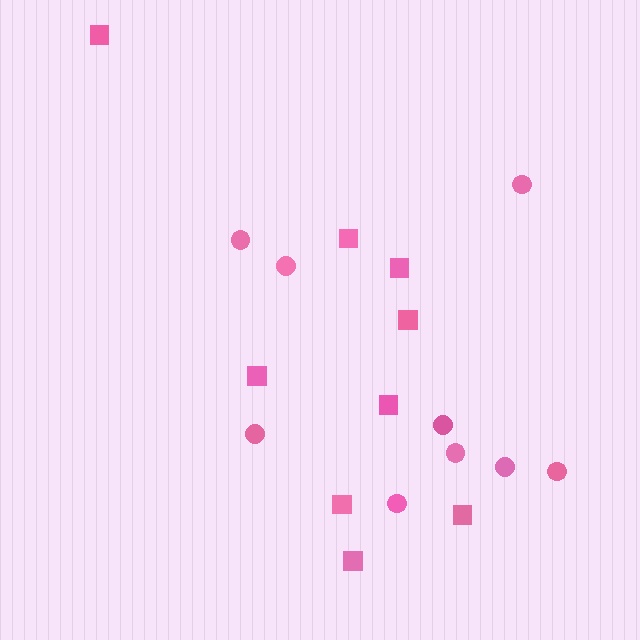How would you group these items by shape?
There are 2 groups: one group of circles (9) and one group of squares (9).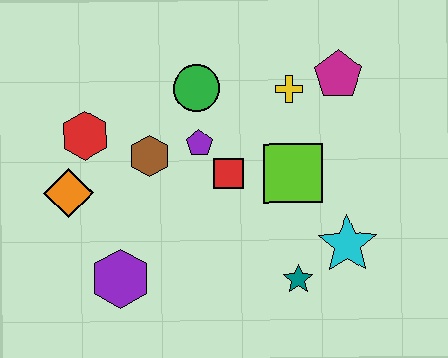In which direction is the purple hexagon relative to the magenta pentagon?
The purple hexagon is to the left of the magenta pentagon.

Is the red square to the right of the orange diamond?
Yes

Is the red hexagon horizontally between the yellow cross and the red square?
No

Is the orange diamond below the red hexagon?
Yes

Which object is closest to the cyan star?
The teal star is closest to the cyan star.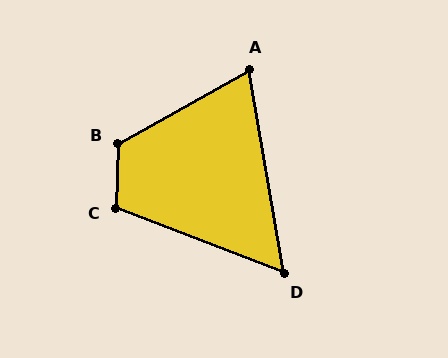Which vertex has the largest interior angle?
B, at approximately 121 degrees.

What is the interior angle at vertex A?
Approximately 70 degrees (acute).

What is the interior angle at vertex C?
Approximately 110 degrees (obtuse).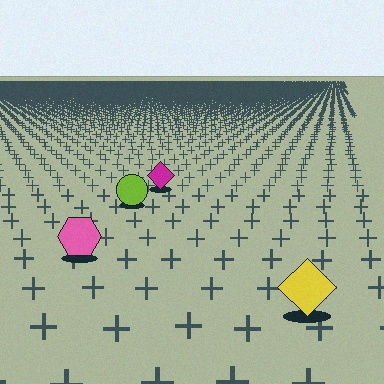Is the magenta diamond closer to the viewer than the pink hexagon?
No. The pink hexagon is closer — you can tell from the texture gradient: the ground texture is coarser near it.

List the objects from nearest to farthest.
From nearest to farthest: the yellow diamond, the pink hexagon, the lime circle, the magenta diamond.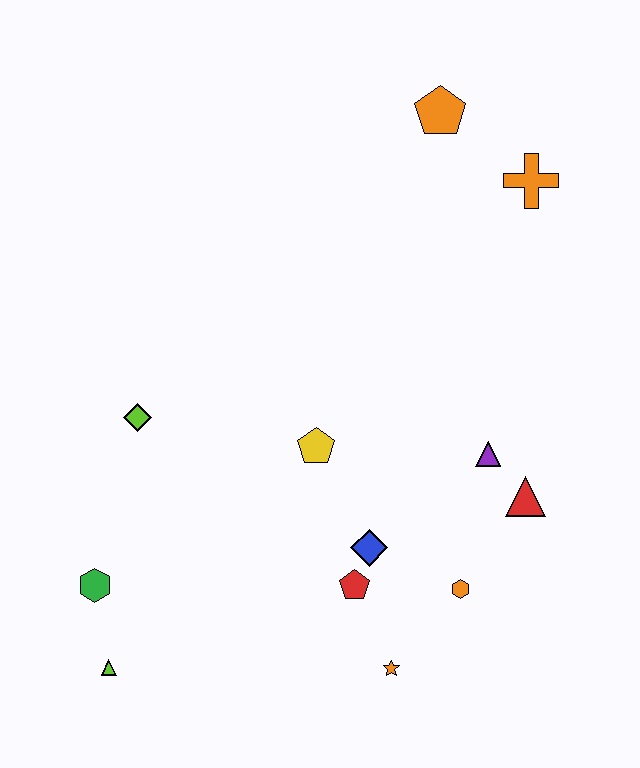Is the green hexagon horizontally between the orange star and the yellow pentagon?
No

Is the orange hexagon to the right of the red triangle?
No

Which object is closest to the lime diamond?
The green hexagon is closest to the lime diamond.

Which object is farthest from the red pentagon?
The orange pentagon is farthest from the red pentagon.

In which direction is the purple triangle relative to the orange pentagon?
The purple triangle is below the orange pentagon.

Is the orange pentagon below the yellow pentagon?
No